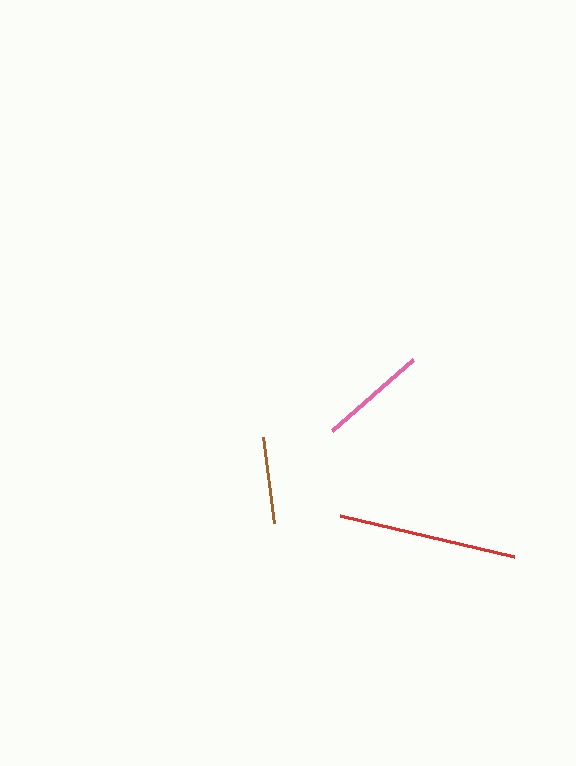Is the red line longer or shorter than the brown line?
The red line is longer than the brown line.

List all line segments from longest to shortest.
From longest to shortest: red, pink, brown.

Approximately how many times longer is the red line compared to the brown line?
The red line is approximately 2.1 times the length of the brown line.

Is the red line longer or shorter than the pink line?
The red line is longer than the pink line.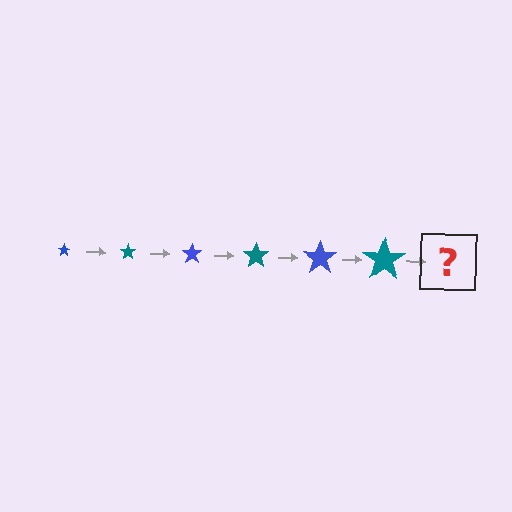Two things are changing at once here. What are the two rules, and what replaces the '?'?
The two rules are that the star grows larger each step and the color cycles through blue and teal. The '?' should be a blue star, larger than the previous one.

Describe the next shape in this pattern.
It should be a blue star, larger than the previous one.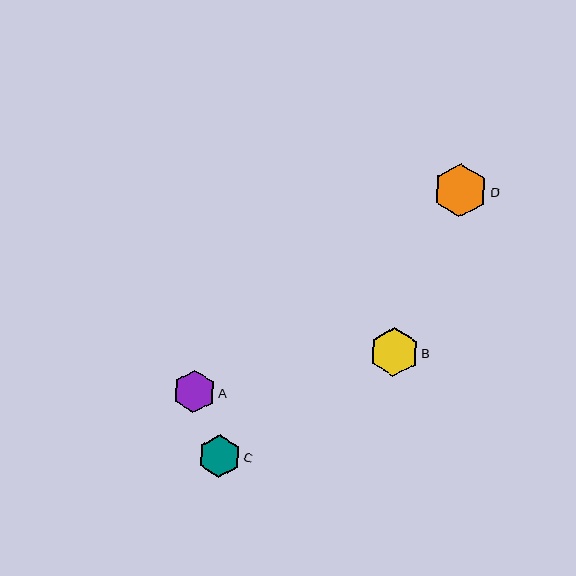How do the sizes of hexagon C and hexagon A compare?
Hexagon C and hexagon A are approximately the same size.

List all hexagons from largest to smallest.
From largest to smallest: D, B, C, A.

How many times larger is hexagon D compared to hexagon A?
Hexagon D is approximately 1.3 times the size of hexagon A.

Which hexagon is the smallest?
Hexagon A is the smallest with a size of approximately 42 pixels.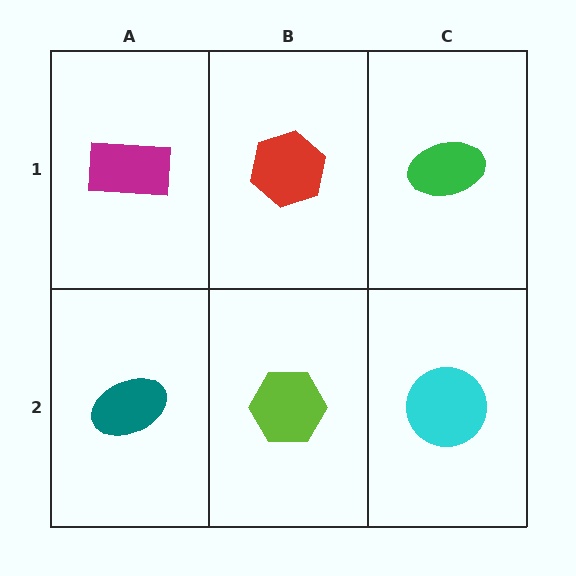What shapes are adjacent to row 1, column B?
A lime hexagon (row 2, column B), a magenta rectangle (row 1, column A), a green ellipse (row 1, column C).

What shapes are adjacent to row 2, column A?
A magenta rectangle (row 1, column A), a lime hexagon (row 2, column B).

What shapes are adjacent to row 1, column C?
A cyan circle (row 2, column C), a red hexagon (row 1, column B).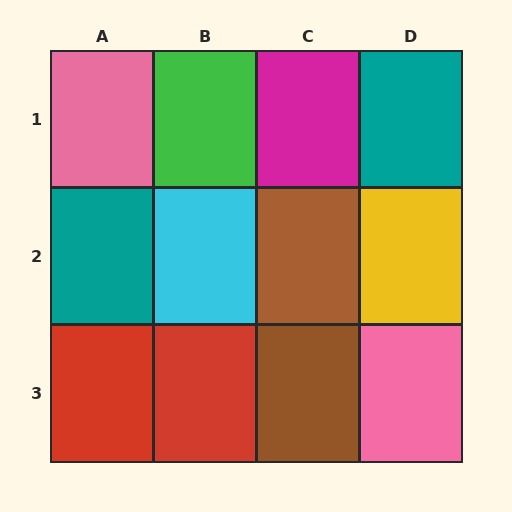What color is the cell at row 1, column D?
Teal.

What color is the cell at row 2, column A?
Teal.